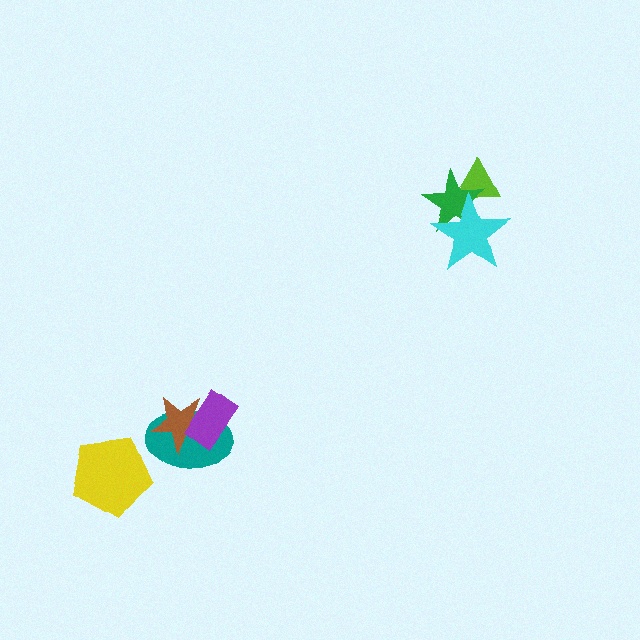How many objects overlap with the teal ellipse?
2 objects overlap with the teal ellipse.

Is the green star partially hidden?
Yes, it is partially covered by another shape.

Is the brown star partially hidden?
Yes, it is partially covered by another shape.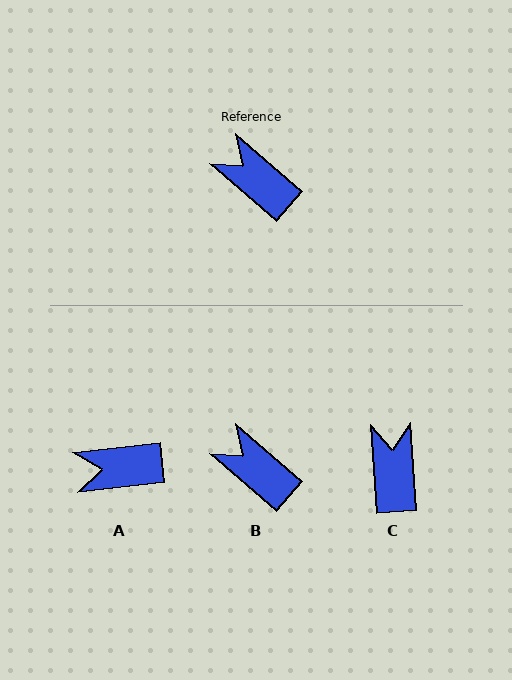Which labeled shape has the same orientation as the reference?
B.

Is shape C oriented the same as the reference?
No, it is off by about 45 degrees.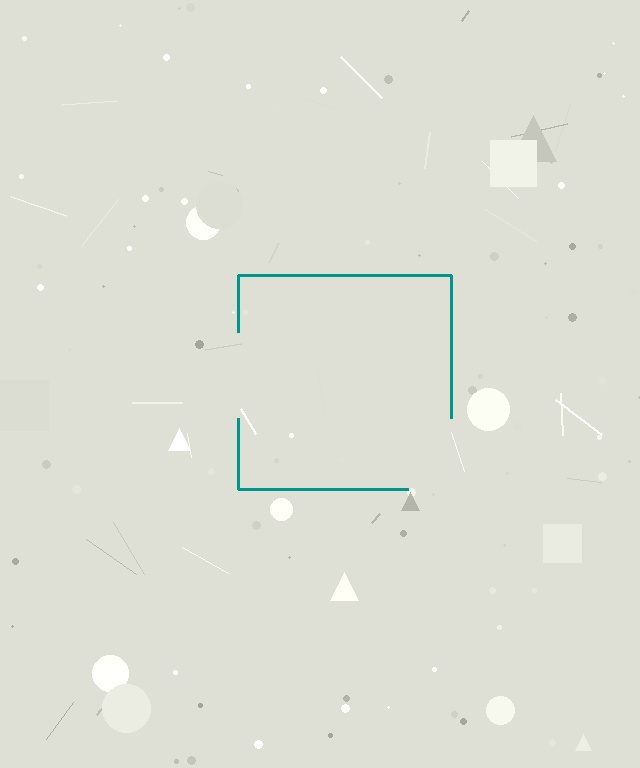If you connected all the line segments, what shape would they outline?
They would outline a square.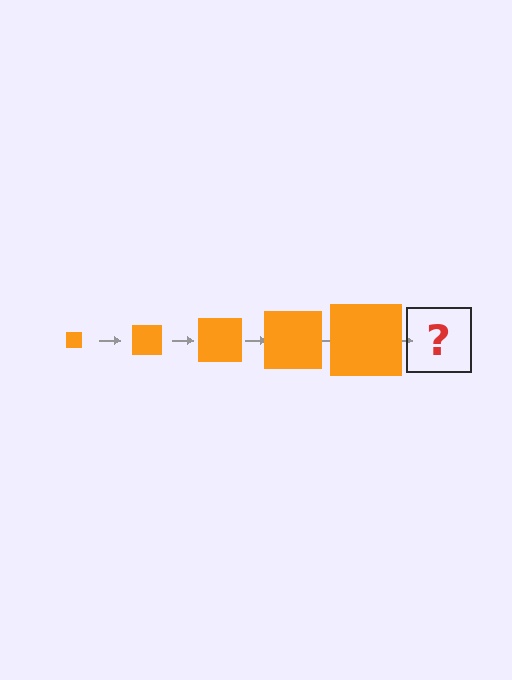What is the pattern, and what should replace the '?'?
The pattern is that the square gets progressively larger each step. The '?' should be an orange square, larger than the previous one.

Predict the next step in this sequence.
The next step is an orange square, larger than the previous one.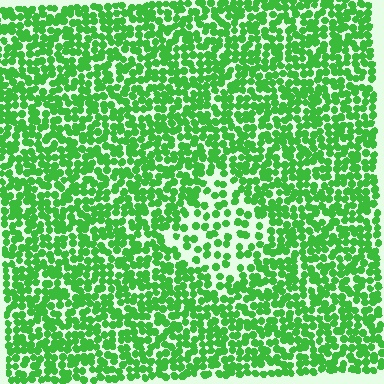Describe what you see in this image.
The image contains small green elements arranged at two different densities. A diamond-shaped region is visible where the elements are less densely packed than the surrounding area.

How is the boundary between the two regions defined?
The boundary is defined by a change in element density (approximately 2.0x ratio). All elements are the same color, size, and shape.